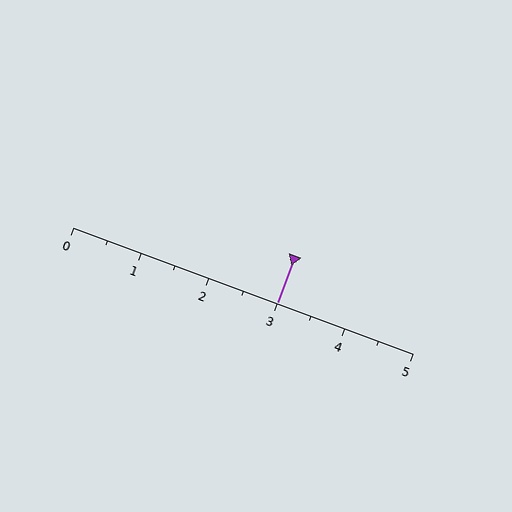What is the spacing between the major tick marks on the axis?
The major ticks are spaced 1 apart.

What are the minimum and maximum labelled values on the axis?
The axis runs from 0 to 5.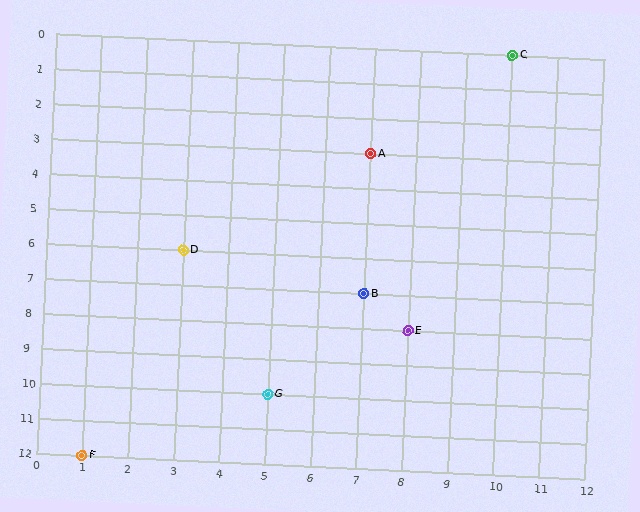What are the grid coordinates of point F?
Point F is at grid coordinates (1, 12).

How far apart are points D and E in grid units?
Points D and E are 5 columns and 2 rows apart (about 5.4 grid units diagonally).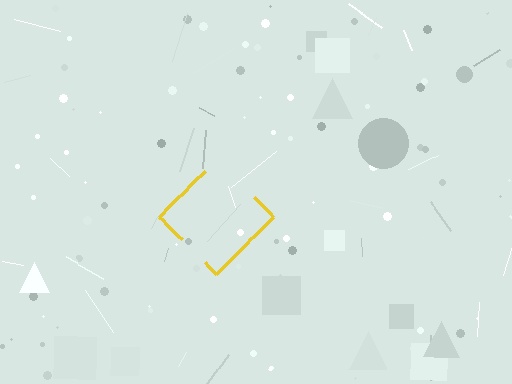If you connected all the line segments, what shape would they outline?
They would outline a diamond.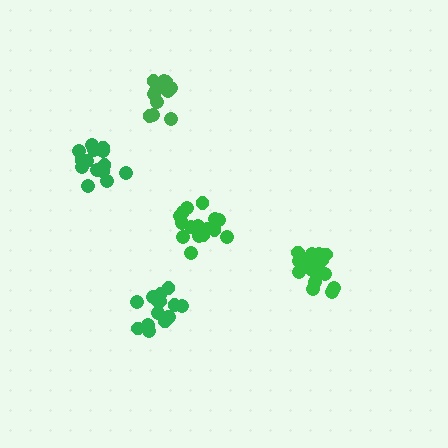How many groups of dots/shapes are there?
There are 5 groups.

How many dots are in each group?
Group 1: 12 dots, Group 2: 14 dots, Group 3: 17 dots, Group 4: 15 dots, Group 5: 17 dots (75 total).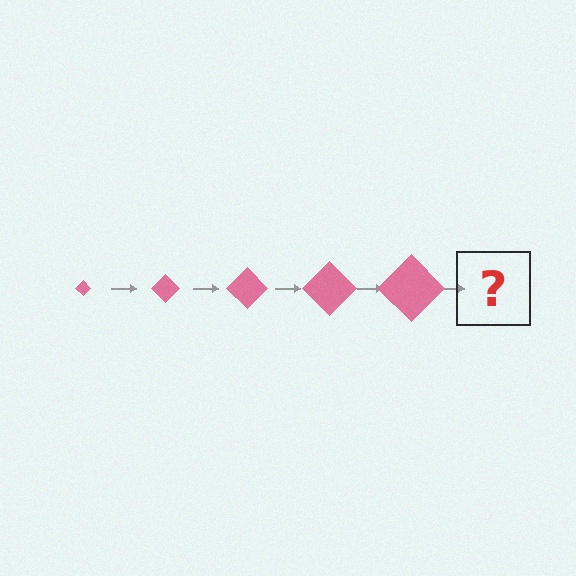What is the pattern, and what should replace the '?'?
The pattern is that the diamond gets progressively larger each step. The '?' should be a pink diamond, larger than the previous one.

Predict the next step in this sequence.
The next step is a pink diamond, larger than the previous one.